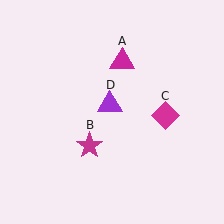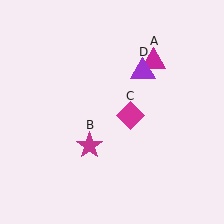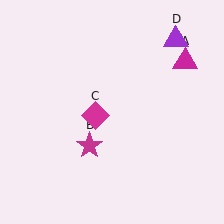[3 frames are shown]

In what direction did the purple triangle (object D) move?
The purple triangle (object D) moved up and to the right.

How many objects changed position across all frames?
3 objects changed position: magenta triangle (object A), magenta diamond (object C), purple triangle (object D).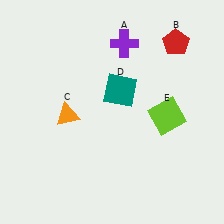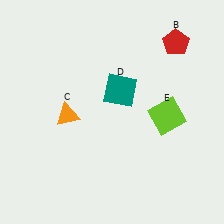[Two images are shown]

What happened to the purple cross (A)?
The purple cross (A) was removed in Image 2. It was in the top-right area of Image 1.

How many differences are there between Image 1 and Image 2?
There is 1 difference between the two images.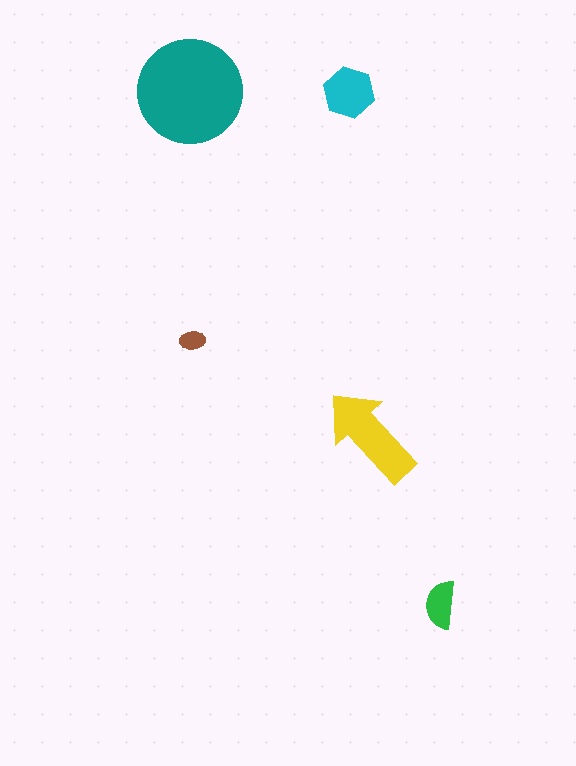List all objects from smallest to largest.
The brown ellipse, the green semicircle, the cyan hexagon, the yellow arrow, the teal circle.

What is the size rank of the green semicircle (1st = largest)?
4th.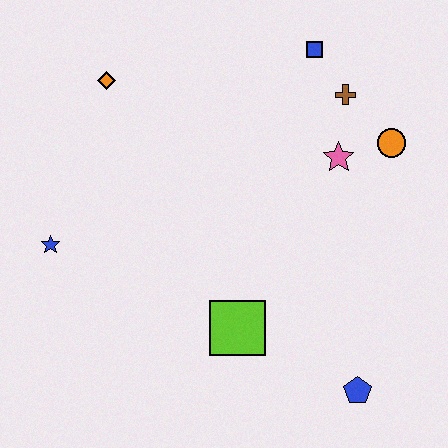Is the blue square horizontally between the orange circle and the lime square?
Yes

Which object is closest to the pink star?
The orange circle is closest to the pink star.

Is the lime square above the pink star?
No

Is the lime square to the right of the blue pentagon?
No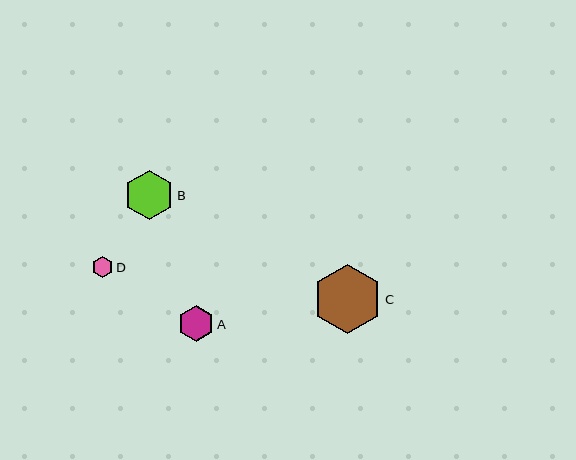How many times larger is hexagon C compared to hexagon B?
Hexagon C is approximately 1.4 times the size of hexagon B.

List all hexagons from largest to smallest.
From largest to smallest: C, B, A, D.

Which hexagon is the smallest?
Hexagon D is the smallest with a size of approximately 21 pixels.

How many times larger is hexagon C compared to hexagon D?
Hexagon C is approximately 3.3 times the size of hexagon D.